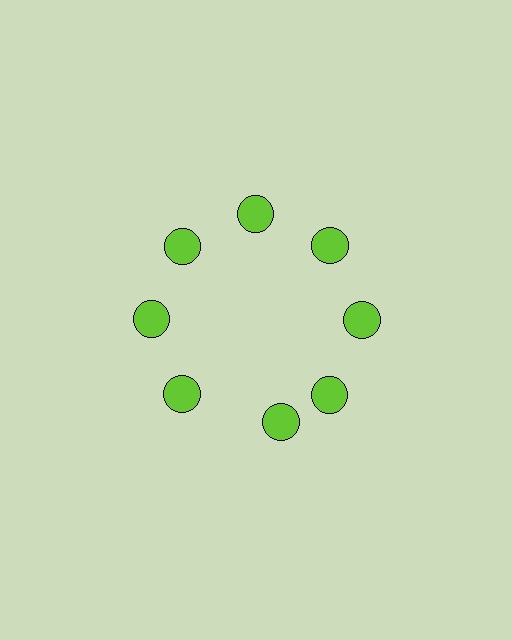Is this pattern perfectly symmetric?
No. The 8 lime circles are arranged in a ring, but one element near the 6 o'clock position is rotated out of alignment along the ring, breaking the 8-fold rotational symmetry.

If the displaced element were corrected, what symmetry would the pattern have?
It would have 8-fold rotational symmetry — the pattern would map onto itself every 45 degrees.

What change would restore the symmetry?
The symmetry would be restored by rotating it back into even spacing with its neighbors so that all 8 circles sit at equal angles and equal distance from the center.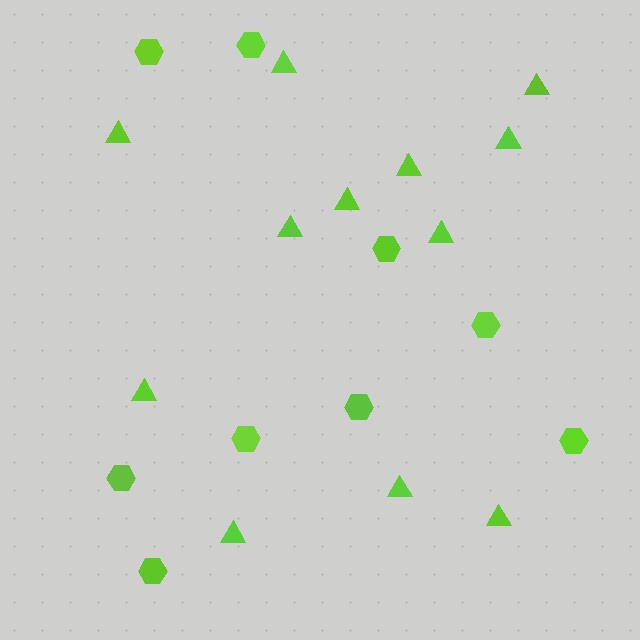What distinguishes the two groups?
There are 2 groups: one group of hexagons (9) and one group of triangles (12).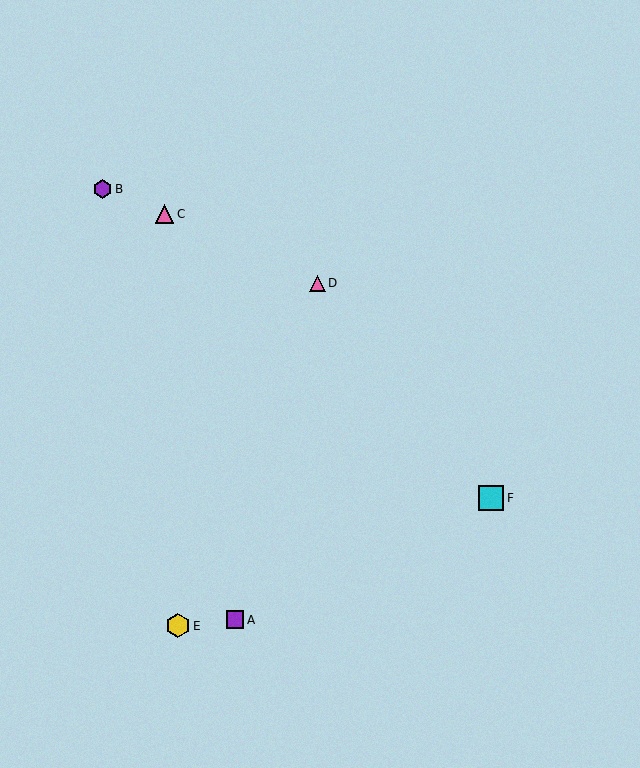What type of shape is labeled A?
Shape A is a purple square.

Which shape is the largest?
The cyan square (labeled F) is the largest.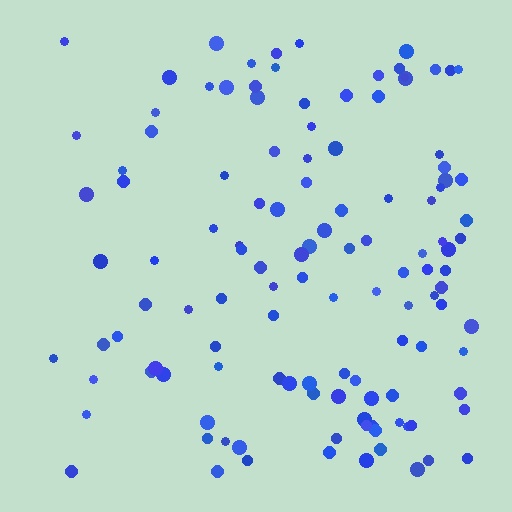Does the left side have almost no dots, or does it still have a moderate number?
Still a moderate number, just noticeably fewer than the right.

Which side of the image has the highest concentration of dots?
The right.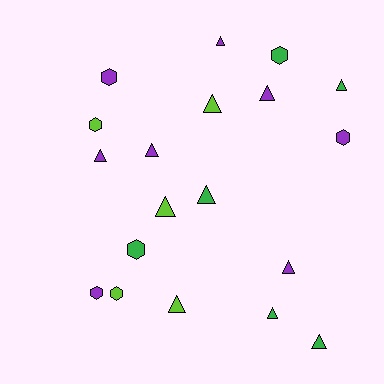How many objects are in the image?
There are 19 objects.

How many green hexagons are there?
There are 2 green hexagons.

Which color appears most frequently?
Purple, with 8 objects.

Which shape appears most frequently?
Triangle, with 12 objects.